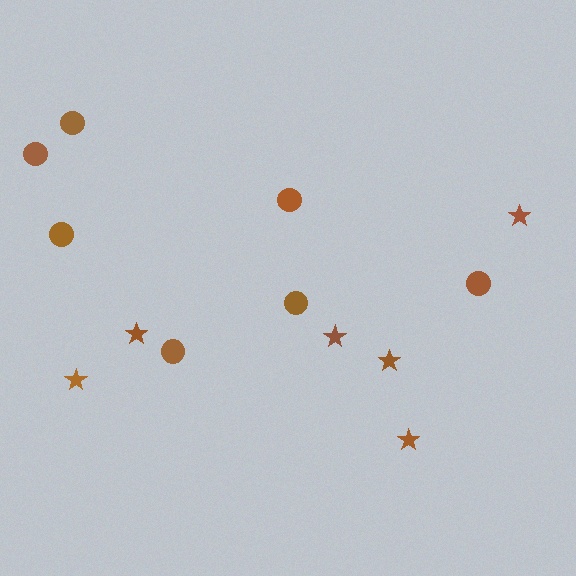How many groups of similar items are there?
There are 2 groups: one group of circles (7) and one group of stars (6).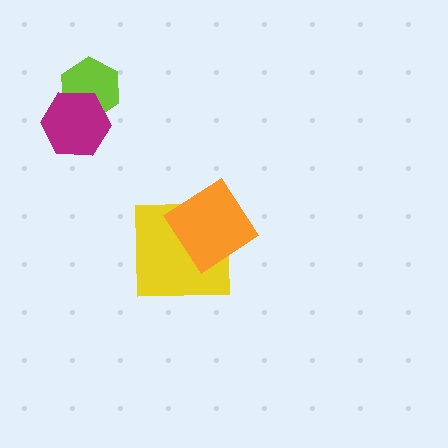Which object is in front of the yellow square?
The orange diamond is in front of the yellow square.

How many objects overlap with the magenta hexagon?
1 object overlaps with the magenta hexagon.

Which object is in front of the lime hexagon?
The magenta hexagon is in front of the lime hexagon.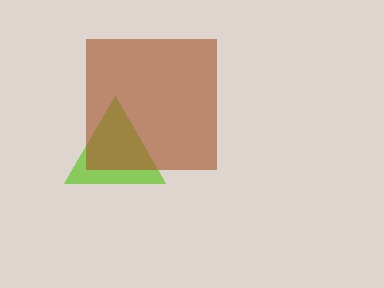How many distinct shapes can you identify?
There are 2 distinct shapes: a lime triangle, a brown square.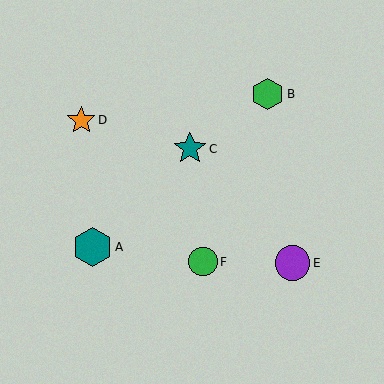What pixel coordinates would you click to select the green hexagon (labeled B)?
Click at (268, 94) to select the green hexagon B.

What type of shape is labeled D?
Shape D is an orange star.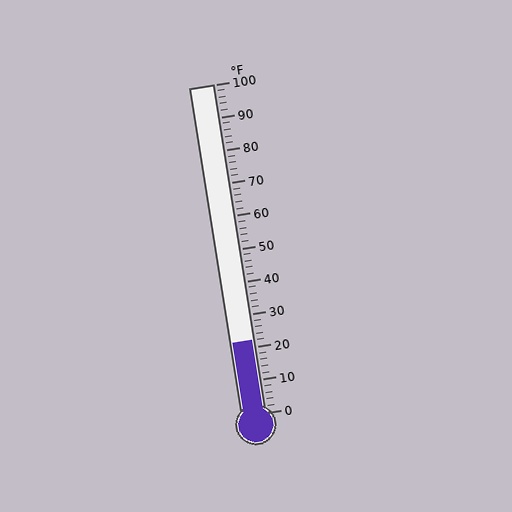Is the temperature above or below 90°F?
The temperature is below 90°F.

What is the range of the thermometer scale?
The thermometer scale ranges from 0°F to 100°F.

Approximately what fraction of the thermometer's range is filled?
The thermometer is filled to approximately 20% of its range.